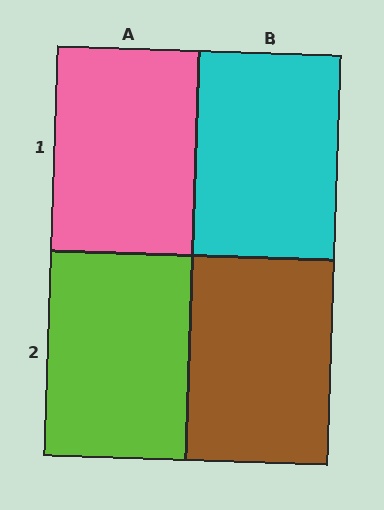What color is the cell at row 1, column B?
Cyan.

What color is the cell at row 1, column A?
Pink.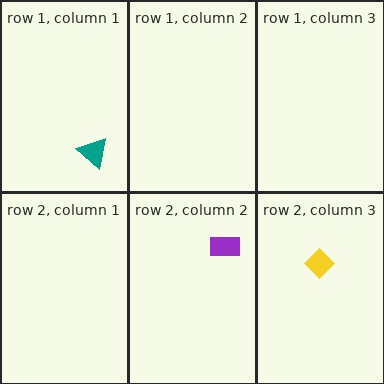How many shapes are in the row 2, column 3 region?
1.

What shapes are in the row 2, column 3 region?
The yellow diamond.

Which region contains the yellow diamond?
The row 2, column 3 region.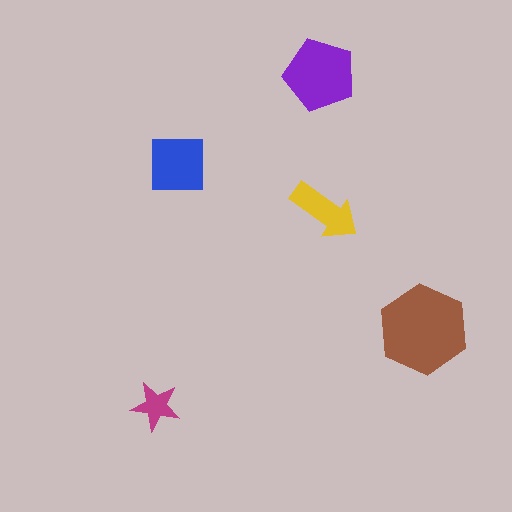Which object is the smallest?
The magenta star.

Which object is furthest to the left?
The magenta star is leftmost.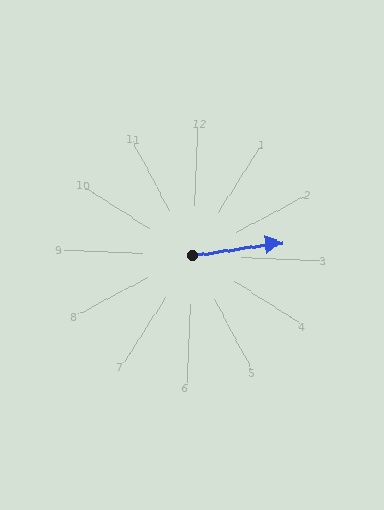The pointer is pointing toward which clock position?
Roughly 3 o'clock.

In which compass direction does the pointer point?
East.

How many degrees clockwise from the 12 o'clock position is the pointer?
Approximately 80 degrees.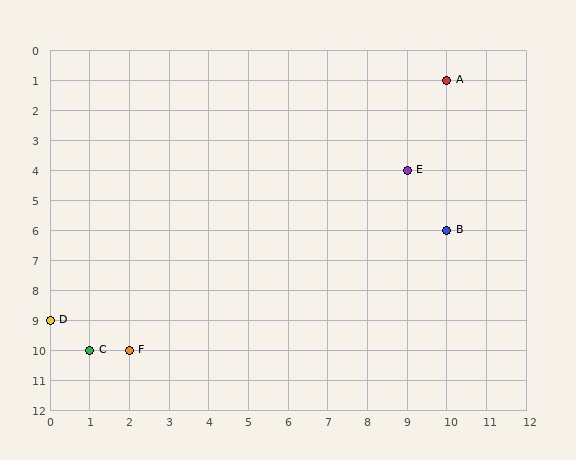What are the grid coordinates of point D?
Point D is at grid coordinates (0, 9).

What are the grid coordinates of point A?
Point A is at grid coordinates (10, 1).